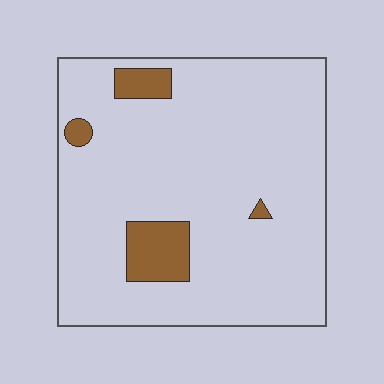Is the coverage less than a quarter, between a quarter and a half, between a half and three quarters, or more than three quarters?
Less than a quarter.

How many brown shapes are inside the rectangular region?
4.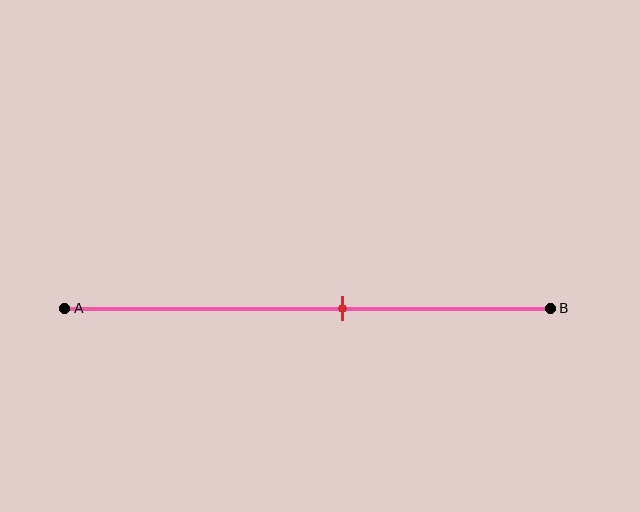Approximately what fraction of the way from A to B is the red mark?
The red mark is approximately 55% of the way from A to B.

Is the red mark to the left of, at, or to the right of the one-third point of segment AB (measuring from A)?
The red mark is to the right of the one-third point of segment AB.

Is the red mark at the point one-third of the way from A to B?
No, the mark is at about 55% from A, not at the 33% one-third point.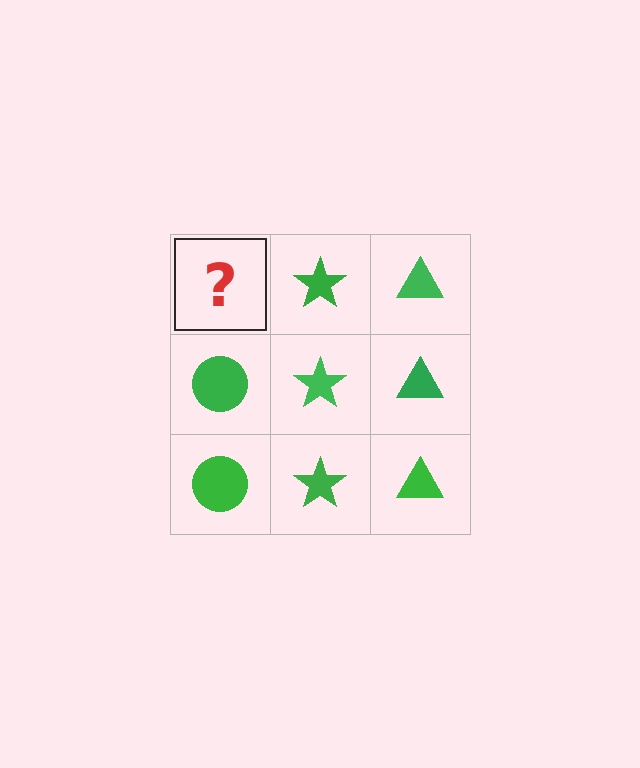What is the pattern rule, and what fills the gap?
The rule is that each column has a consistent shape. The gap should be filled with a green circle.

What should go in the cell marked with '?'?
The missing cell should contain a green circle.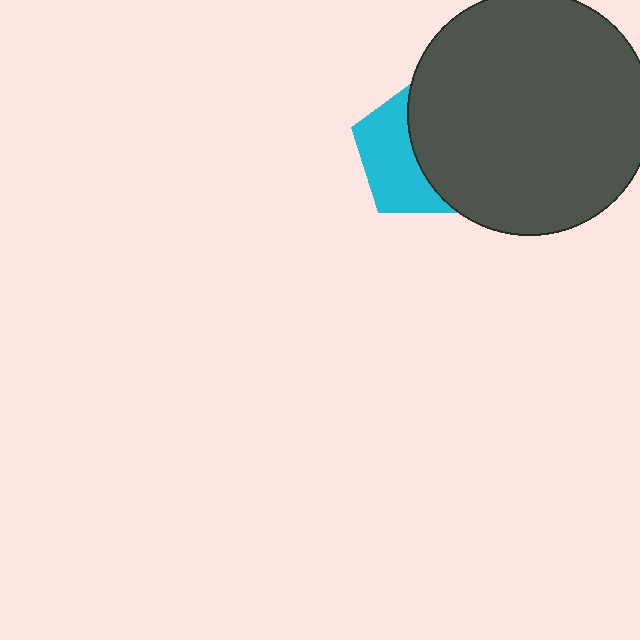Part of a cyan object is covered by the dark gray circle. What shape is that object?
It is a pentagon.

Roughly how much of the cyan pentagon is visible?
About half of it is visible (roughly 46%).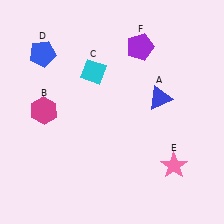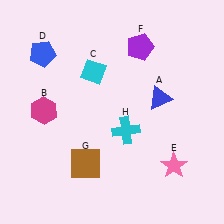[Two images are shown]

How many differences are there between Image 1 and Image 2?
There are 2 differences between the two images.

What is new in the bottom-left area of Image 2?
A brown square (G) was added in the bottom-left area of Image 2.